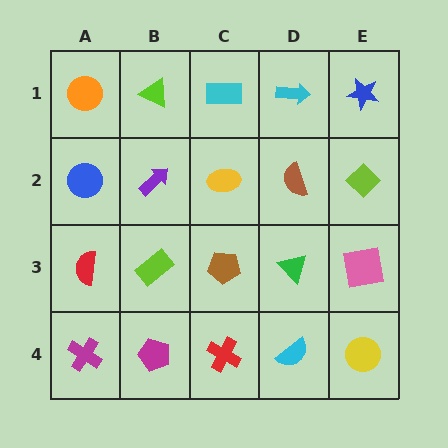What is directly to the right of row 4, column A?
A magenta pentagon.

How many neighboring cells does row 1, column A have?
2.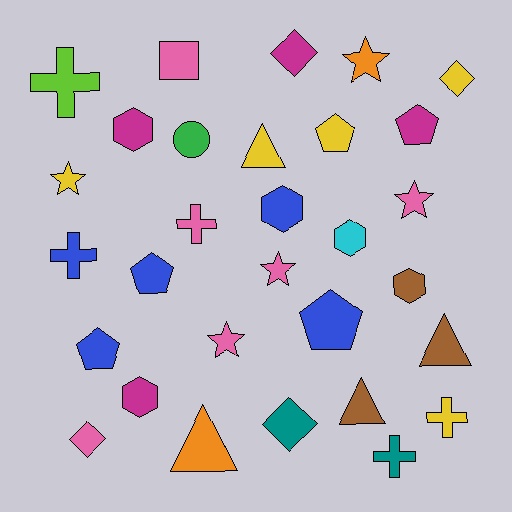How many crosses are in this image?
There are 5 crosses.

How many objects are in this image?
There are 30 objects.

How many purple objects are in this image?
There are no purple objects.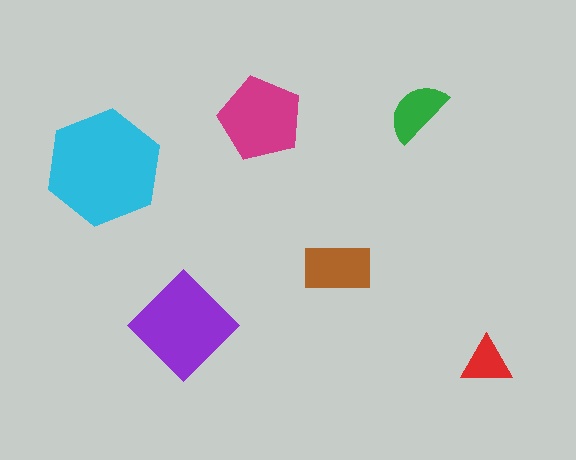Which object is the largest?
The cyan hexagon.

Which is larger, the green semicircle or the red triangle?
The green semicircle.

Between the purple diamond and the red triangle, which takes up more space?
The purple diamond.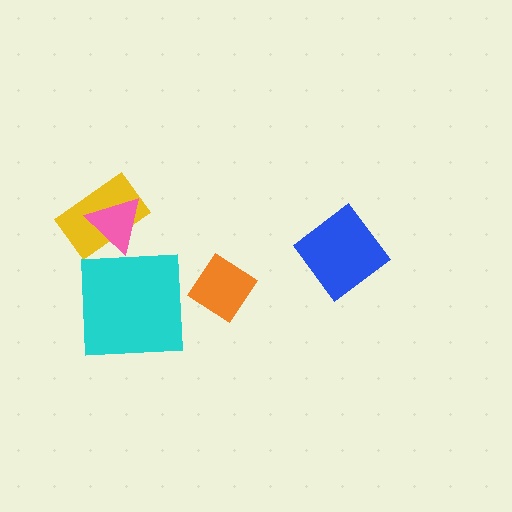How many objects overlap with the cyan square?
0 objects overlap with the cyan square.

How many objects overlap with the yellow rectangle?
1 object overlaps with the yellow rectangle.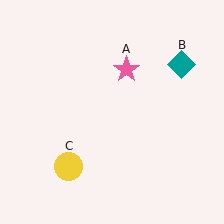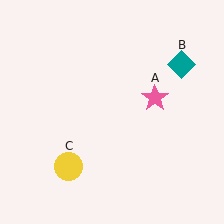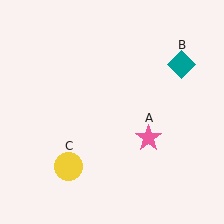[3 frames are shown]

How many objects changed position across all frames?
1 object changed position: pink star (object A).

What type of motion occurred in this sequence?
The pink star (object A) rotated clockwise around the center of the scene.